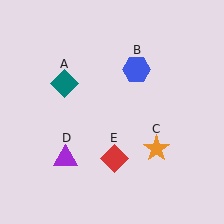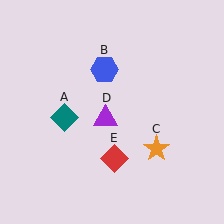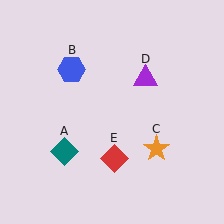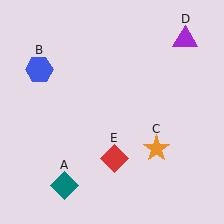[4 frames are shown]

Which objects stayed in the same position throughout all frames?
Orange star (object C) and red diamond (object E) remained stationary.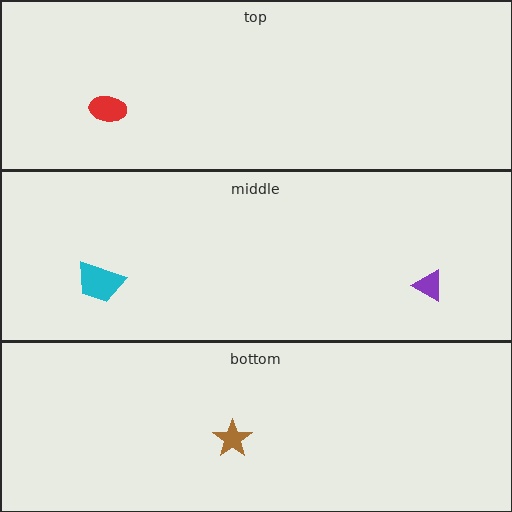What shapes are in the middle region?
The purple triangle, the cyan trapezoid.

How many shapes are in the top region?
1.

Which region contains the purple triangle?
The middle region.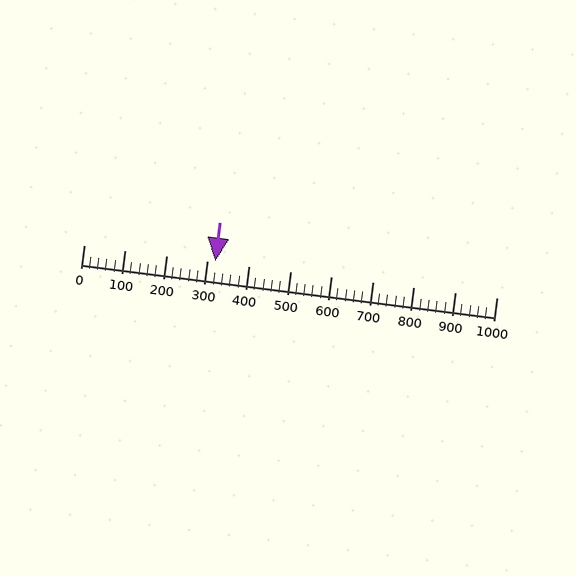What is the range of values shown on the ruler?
The ruler shows values from 0 to 1000.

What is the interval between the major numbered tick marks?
The major tick marks are spaced 100 units apart.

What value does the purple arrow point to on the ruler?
The purple arrow points to approximately 318.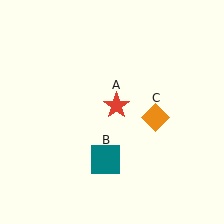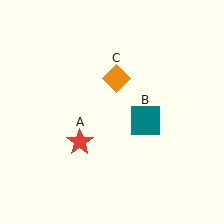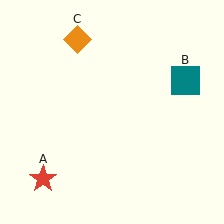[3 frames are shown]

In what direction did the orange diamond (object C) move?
The orange diamond (object C) moved up and to the left.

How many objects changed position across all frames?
3 objects changed position: red star (object A), teal square (object B), orange diamond (object C).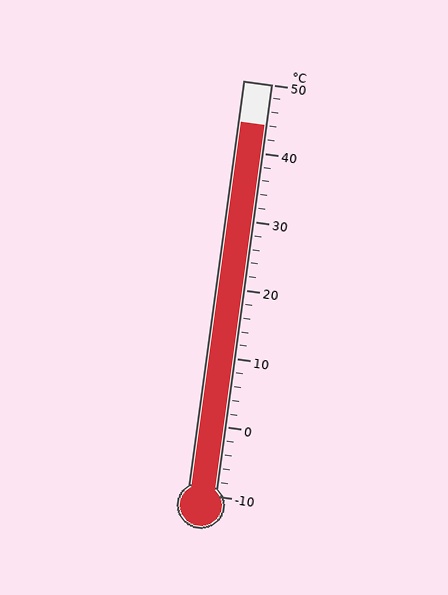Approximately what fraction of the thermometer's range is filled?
The thermometer is filled to approximately 90% of its range.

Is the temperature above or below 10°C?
The temperature is above 10°C.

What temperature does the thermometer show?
The thermometer shows approximately 44°C.